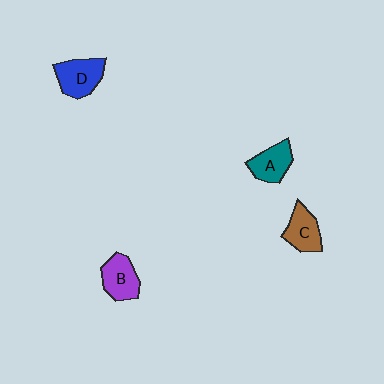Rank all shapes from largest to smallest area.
From largest to smallest: D (blue), B (purple), C (brown), A (teal).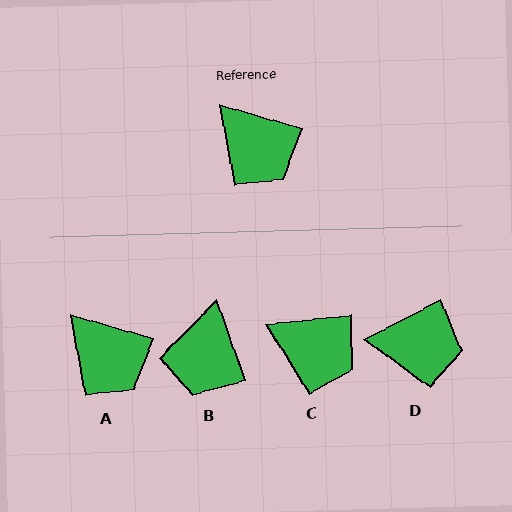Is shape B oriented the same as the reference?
No, it is off by about 55 degrees.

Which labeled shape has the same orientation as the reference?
A.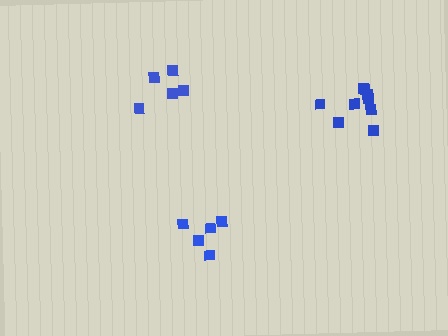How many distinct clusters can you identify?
There are 3 distinct clusters.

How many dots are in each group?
Group 1: 5 dots, Group 2: 9 dots, Group 3: 5 dots (19 total).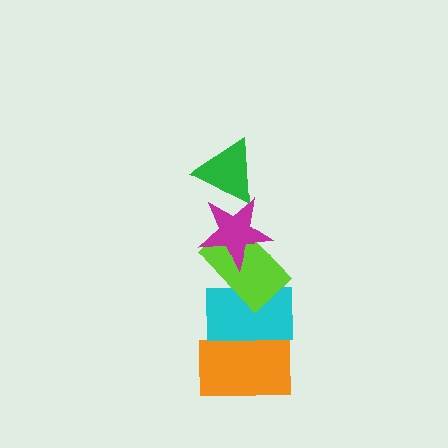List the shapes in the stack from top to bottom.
From top to bottom: the green triangle, the magenta star, the lime rectangle, the cyan rectangle, the orange rectangle.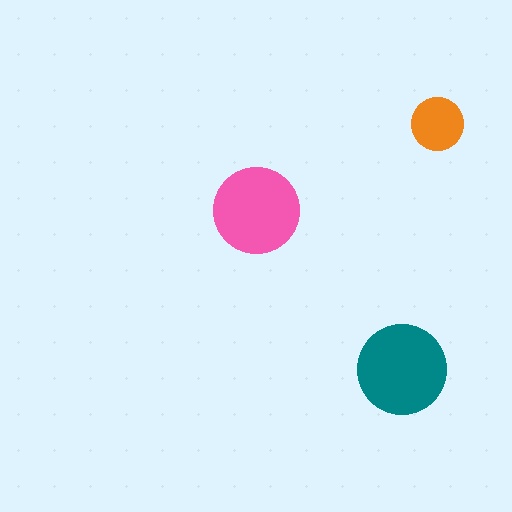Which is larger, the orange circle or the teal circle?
The teal one.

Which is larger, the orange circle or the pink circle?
The pink one.